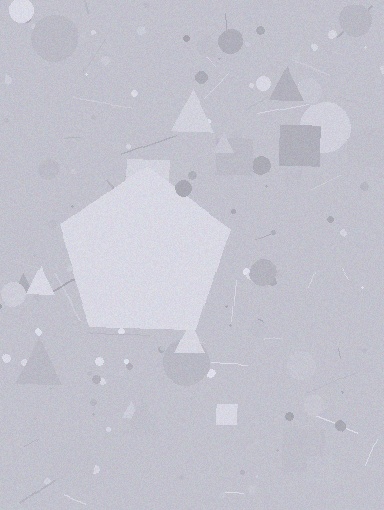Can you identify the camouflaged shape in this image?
The camouflaged shape is a pentagon.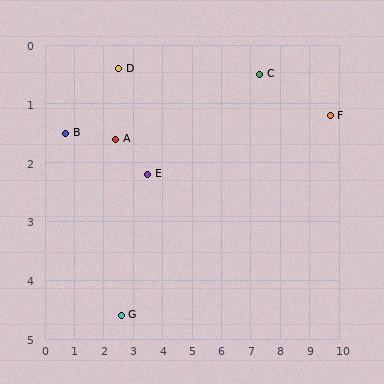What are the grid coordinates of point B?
Point B is at approximately (0.7, 1.5).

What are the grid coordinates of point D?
Point D is at approximately (2.5, 0.4).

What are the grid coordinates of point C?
Point C is at approximately (7.3, 0.5).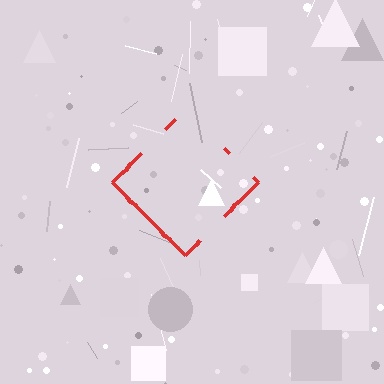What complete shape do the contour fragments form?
The contour fragments form a diamond.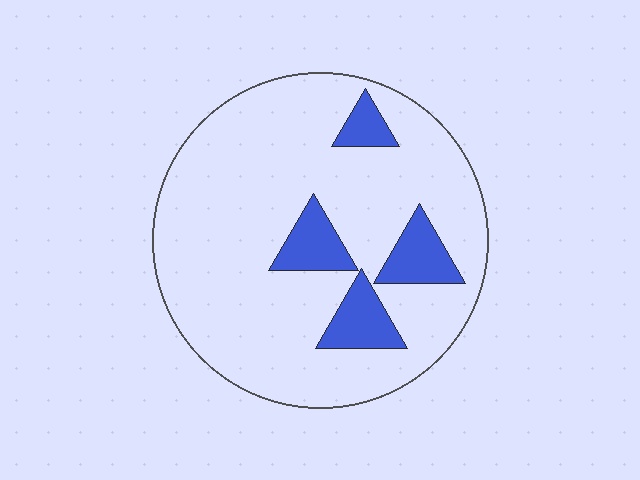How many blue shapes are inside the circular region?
4.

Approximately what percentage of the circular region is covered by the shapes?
Approximately 15%.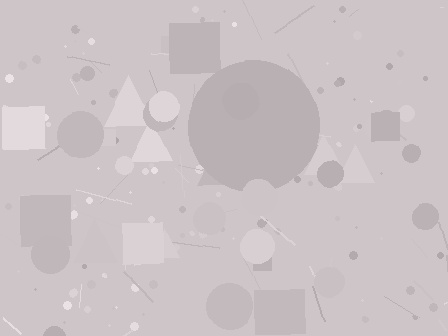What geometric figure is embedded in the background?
A circle is embedded in the background.